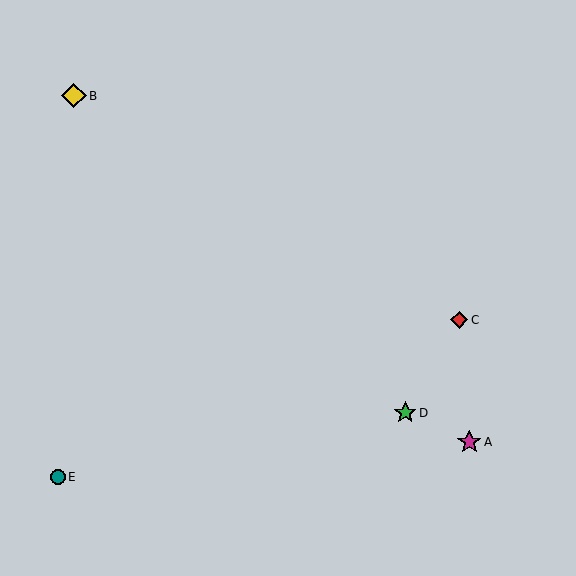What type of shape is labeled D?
Shape D is a green star.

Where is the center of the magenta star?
The center of the magenta star is at (469, 442).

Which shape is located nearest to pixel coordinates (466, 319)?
The red diamond (labeled C) at (459, 320) is nearest to that location.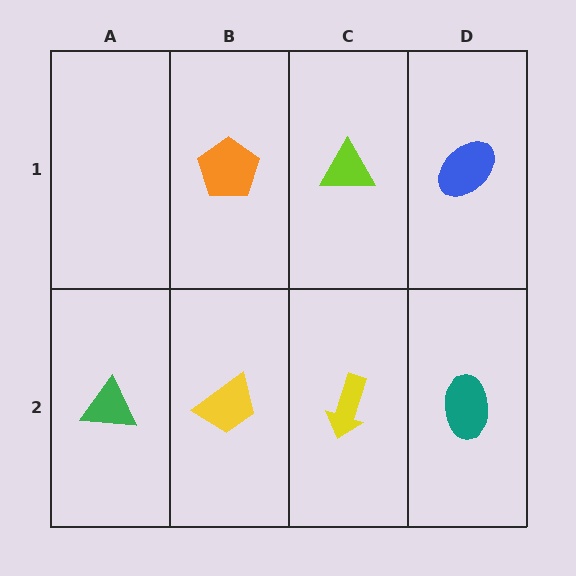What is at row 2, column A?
A green triangle.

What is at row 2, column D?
A teal ellipse.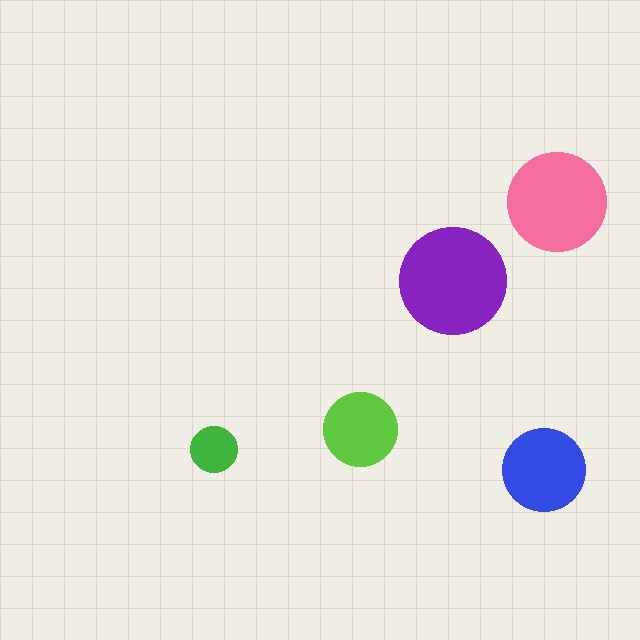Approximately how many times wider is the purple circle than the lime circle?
About 1.5 times wider.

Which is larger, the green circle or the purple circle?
The purple one.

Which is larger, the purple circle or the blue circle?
The purple one.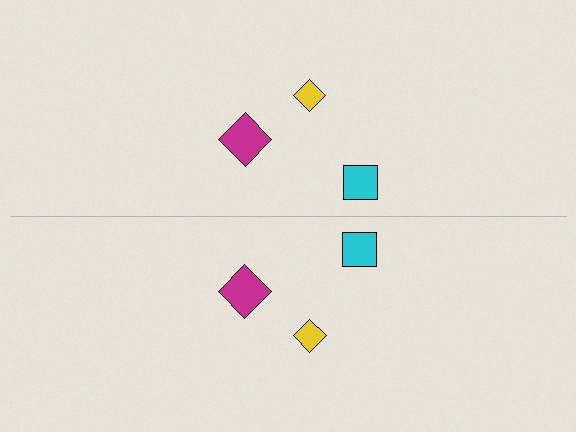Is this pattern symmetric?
Yes, this pattern has bilateral (reflection) symmetry.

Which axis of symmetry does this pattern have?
The pattern has a horizontal axis of symmetry running through the center of the image.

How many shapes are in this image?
There are 6 shapes in this image.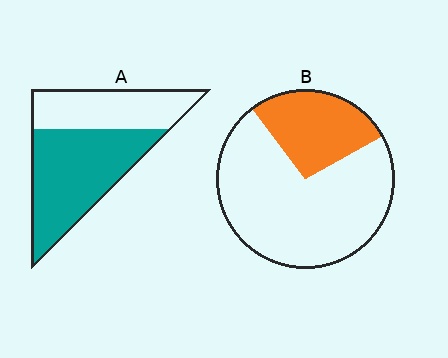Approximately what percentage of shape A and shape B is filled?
A is approximately 60% and B is approximately 25%.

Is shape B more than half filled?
No.